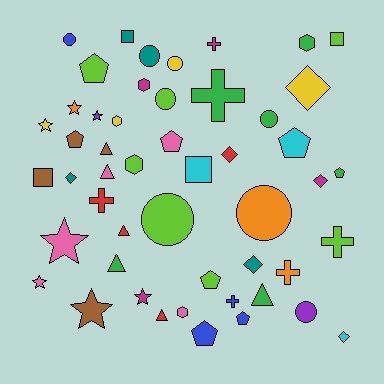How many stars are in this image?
There are 7 stars.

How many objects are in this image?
There are 50 objects.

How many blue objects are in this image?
There are 4 blue objects.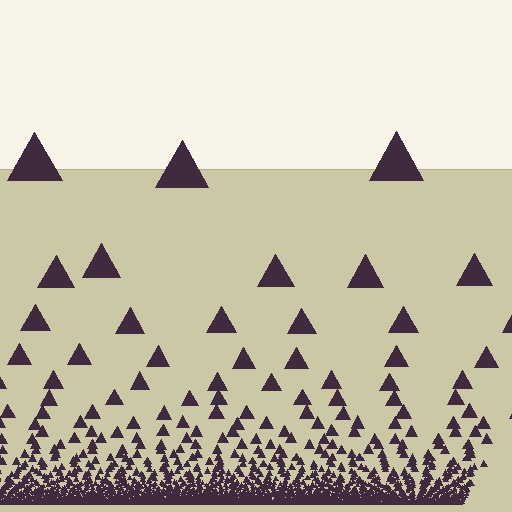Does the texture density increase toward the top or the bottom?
Density increases toward the bottom.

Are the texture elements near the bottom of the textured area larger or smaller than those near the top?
Smaller. The gradient is inverted — elements near the bottom are smaller and denser.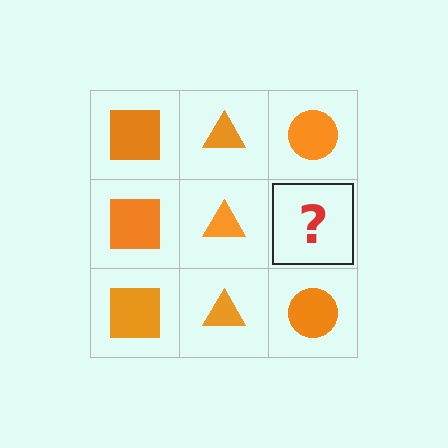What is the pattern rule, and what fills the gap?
The rule is that each column has a consistent shape. The gap should be filled with an orange circle.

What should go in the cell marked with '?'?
The missing cell should contain an orange circle.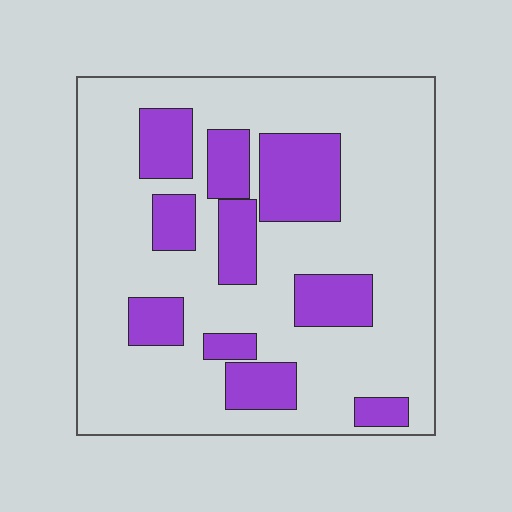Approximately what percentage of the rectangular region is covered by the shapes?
Approximately 25%.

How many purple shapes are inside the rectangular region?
10.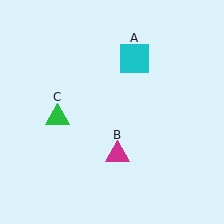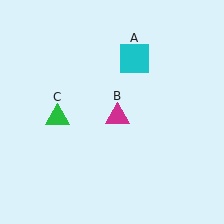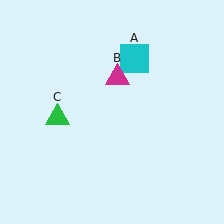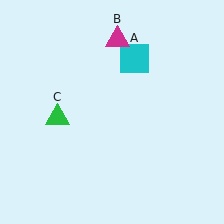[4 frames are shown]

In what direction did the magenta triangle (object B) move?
The magenta triangle (object B) moved up.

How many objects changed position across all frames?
1 object changed position: magenta triangle (object B).